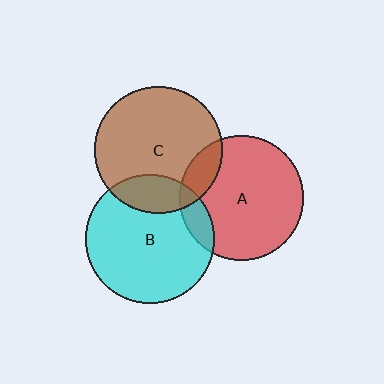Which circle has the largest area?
Circle B (cyan).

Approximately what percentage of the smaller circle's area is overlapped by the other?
Approximately 10%.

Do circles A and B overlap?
Yes.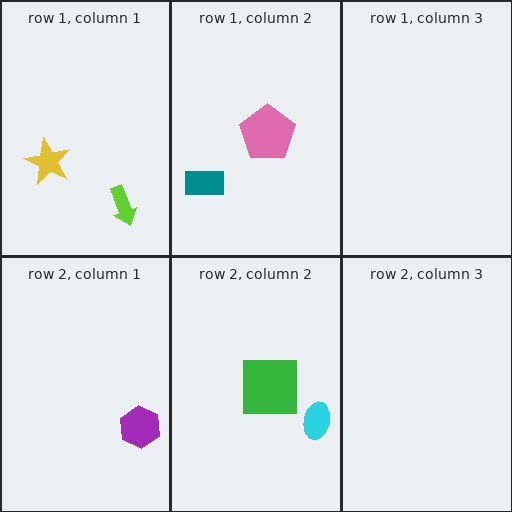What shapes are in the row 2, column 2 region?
The green square, the cyan ellipse.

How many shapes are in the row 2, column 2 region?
2.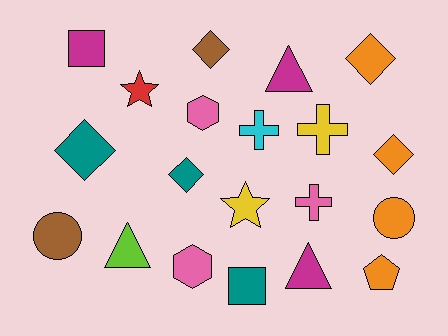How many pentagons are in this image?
There is 1 pentagon.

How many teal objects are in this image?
There are 3 teal objects.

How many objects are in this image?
There are 20 objects.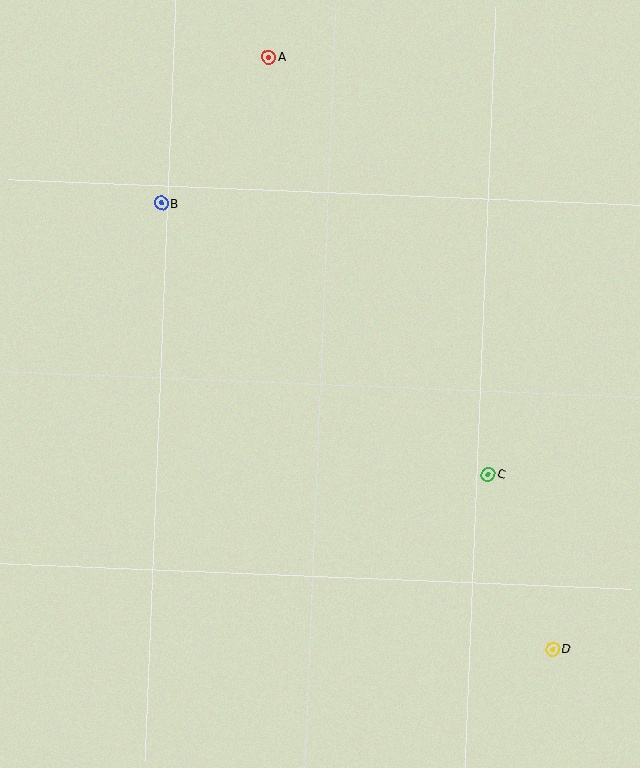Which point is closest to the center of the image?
Point C at (488, 474) is closest to the center.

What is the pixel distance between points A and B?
The distance between A and B is 181 pixels.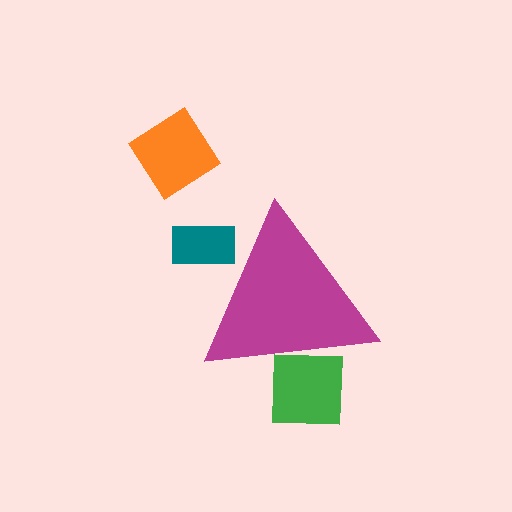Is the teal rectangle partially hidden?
Yes, the teal rectangle is partially hidden behind the magenta triangle.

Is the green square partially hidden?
Yes, the green square is partially hidden behind the magenta triangle.